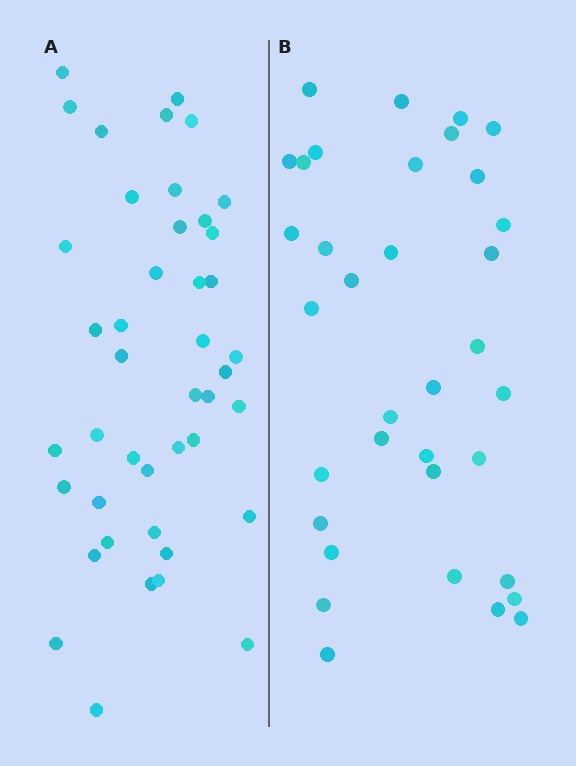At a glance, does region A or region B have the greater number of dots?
Region A (the left region) has more dots.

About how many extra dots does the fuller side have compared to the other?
Region A has roughly 8 or so more dots than region B.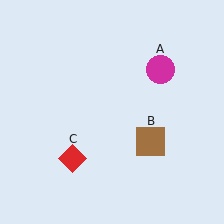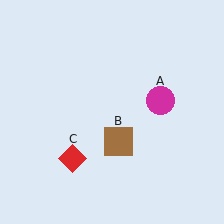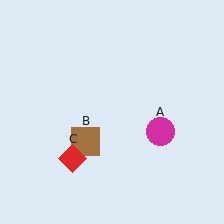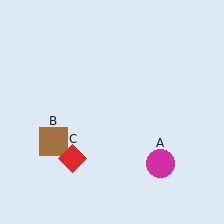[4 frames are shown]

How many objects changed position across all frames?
2 objects changed position: magenta circle (object A), brown square (object B).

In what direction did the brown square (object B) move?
The brown square (object B) moved left.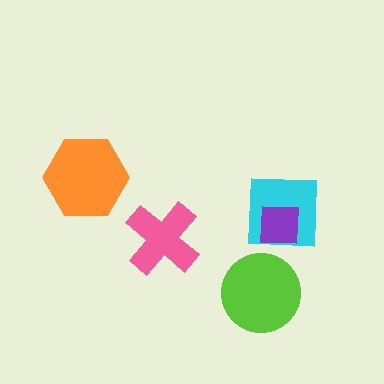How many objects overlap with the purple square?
1 object overlaps with the purple square.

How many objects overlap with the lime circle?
0 objects overlap with the lime circle.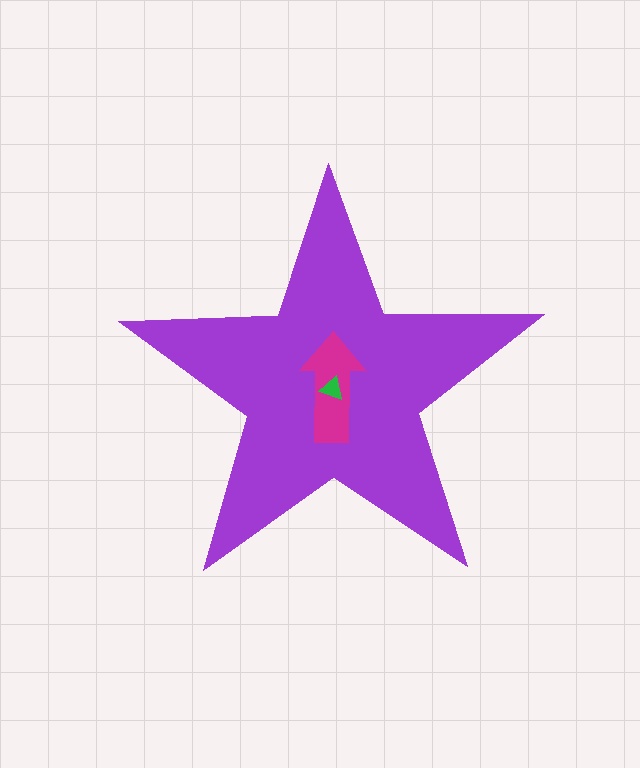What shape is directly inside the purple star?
The magenta arrow.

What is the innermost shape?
The green triangle.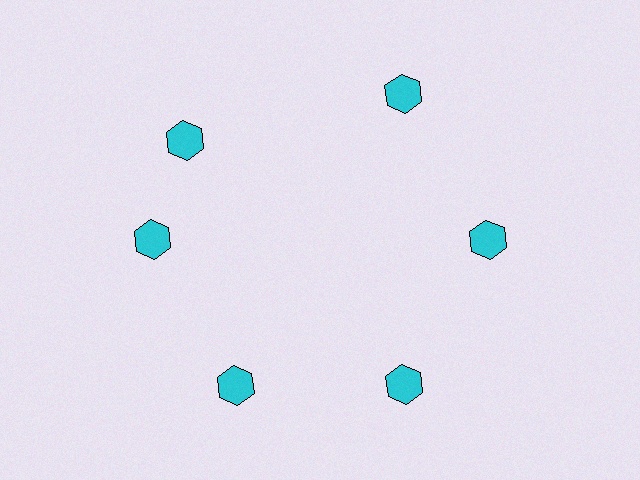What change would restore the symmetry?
The symmetry would be restored by rotating it back into even spacing with its neighbors so that all 6 hexagons sit at equal angles and equal distance from the center.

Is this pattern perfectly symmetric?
No. The 6 cyan hexagons are arranged in a ring, but one element near the 11 o'clock position is rotated out of alignment along the ring, breaking the 6-fold rotational symmetry.